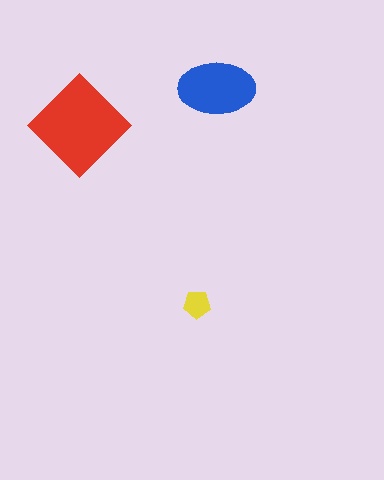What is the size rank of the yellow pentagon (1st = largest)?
3rd.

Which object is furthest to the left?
The red diamond is leftmost.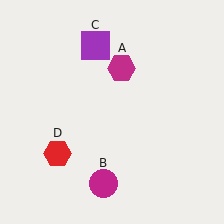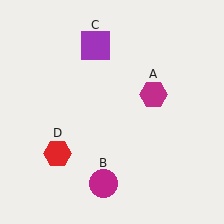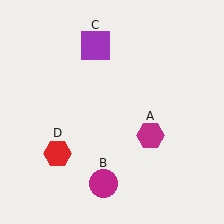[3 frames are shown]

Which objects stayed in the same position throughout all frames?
Magenta circle (object B) and purple square (object C) and red hexagon (object D) remained stationary.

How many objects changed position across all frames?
1 object changed position: magenta hexagon (object A).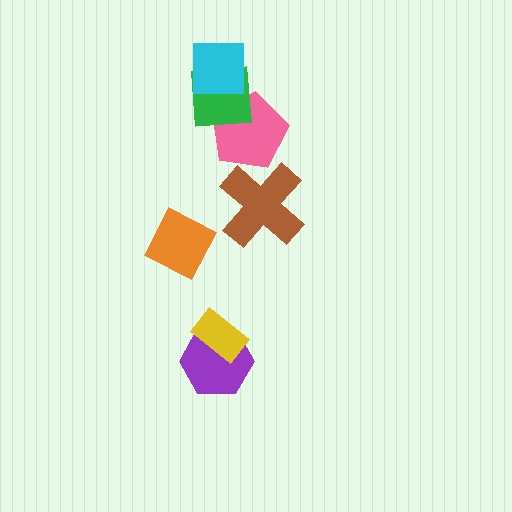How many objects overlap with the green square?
2 objects overlap with the green square.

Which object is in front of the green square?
The cyan square is in front of the green square.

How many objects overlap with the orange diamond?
0 objects overlap with the orange diamond.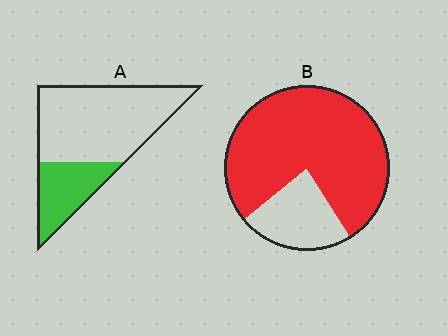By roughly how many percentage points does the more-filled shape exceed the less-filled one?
By roughly 50 percentage points (B over A).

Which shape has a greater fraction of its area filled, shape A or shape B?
Shape B.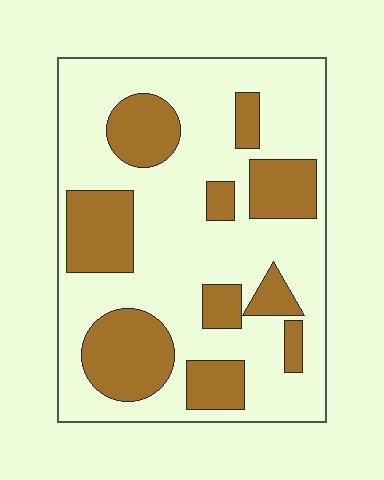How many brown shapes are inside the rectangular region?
10.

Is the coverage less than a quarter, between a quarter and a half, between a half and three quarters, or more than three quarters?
Between a quarter and a half.